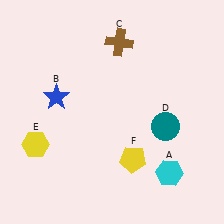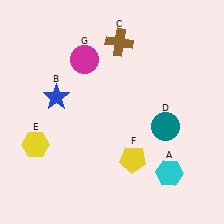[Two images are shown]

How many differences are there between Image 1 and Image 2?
There is 1 difference between the two images.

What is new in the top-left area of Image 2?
A magenta circle (G) was added in the top-left area of Image 2.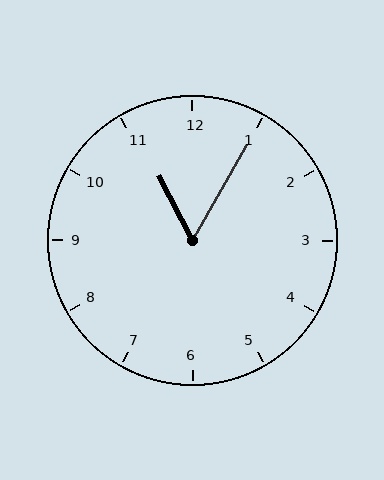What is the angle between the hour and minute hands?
Approximately 58 degrees.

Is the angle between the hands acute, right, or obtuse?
It is acute.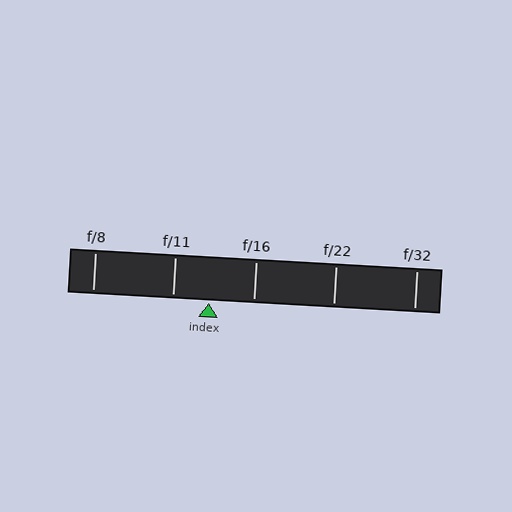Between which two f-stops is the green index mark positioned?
The index mark is between f/11 and f/16.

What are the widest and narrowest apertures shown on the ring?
The widest aperture shown is f/8 and the narrowest is f/32.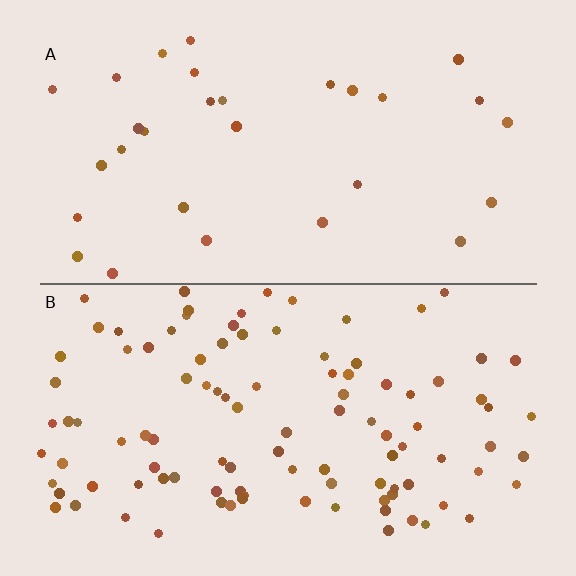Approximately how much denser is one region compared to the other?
Approximately 3.4× — region B over region A.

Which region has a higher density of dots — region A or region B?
B (the bottom).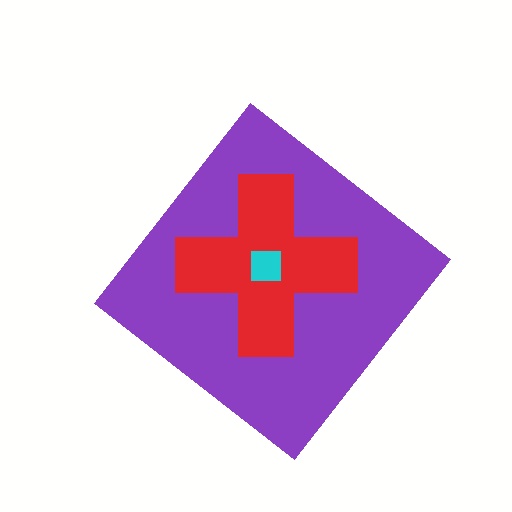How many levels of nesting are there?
3.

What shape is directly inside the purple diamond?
The red cross.